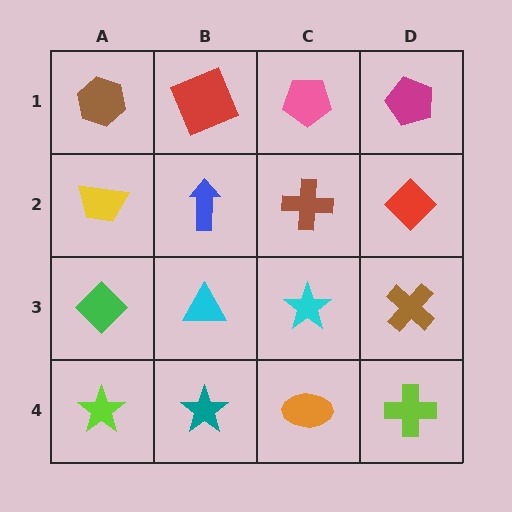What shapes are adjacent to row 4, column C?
A cyan star (row 3, column C), a teal star (row 4, column B), a lime cross (row 4, column D).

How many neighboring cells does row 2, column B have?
4.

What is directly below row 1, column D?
A red diamond.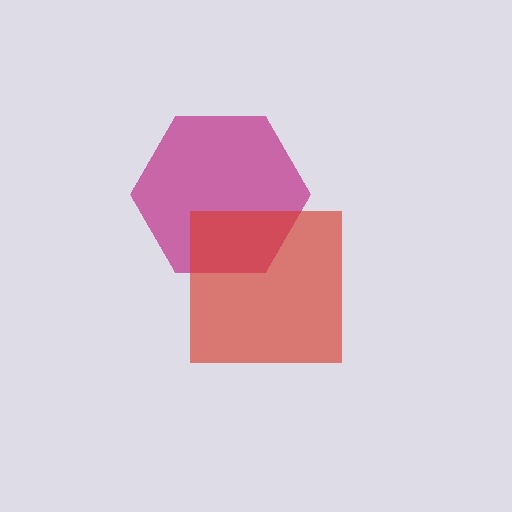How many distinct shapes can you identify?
There are 2 distinct shapes: a magenta hexagon, a red square.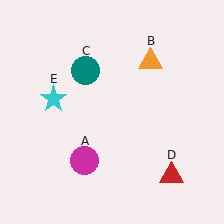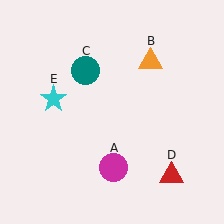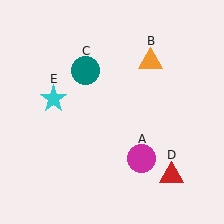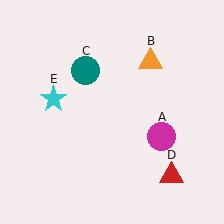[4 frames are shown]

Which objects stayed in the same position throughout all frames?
Orange triangle (object B) and teal circle (object C) and red triangle (object D) and cyan star (object E) remained stationary.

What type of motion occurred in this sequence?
The magenta circle (object A) rotated counterclockwise around the center of the scene.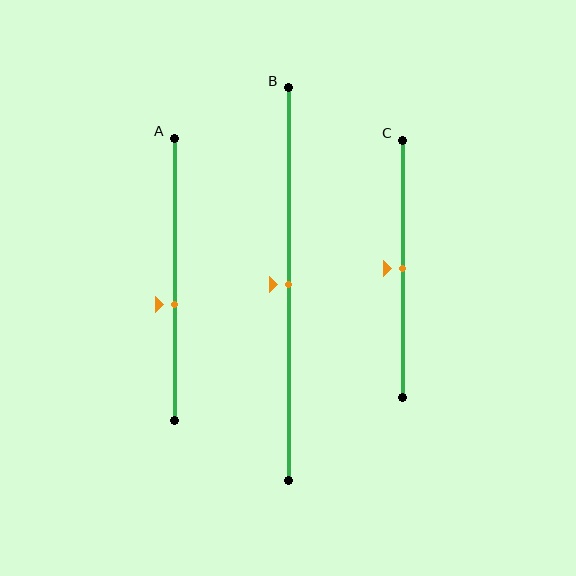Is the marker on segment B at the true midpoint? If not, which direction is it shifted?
Yes, the marker on segment B is at the true midpoint.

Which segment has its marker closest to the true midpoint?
Segment B has its marker closest to the true midpoint.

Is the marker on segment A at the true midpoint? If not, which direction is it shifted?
No, the marker on segment A is shifted downward by about 9% of the segment length.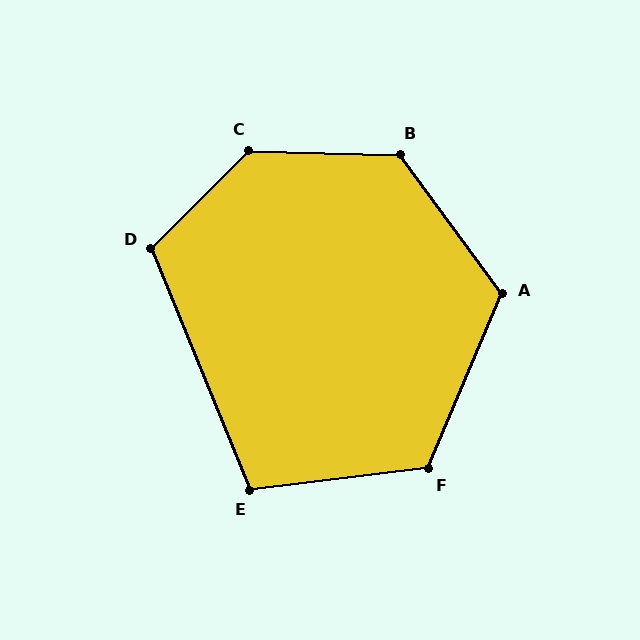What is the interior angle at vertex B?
Approximately 128 degrees (obtuse).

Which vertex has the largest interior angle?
C, at approximately 134 degrees.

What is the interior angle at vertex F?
Approximately 120 degrees (obtuse).